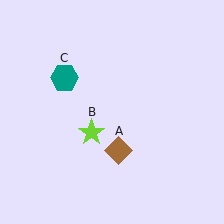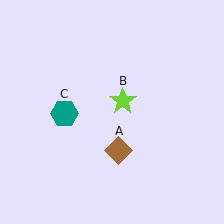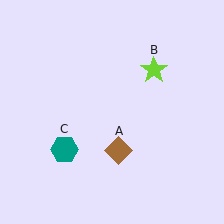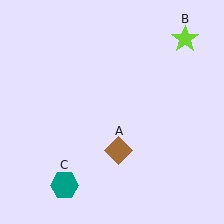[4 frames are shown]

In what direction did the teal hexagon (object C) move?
The teal hexagon (object C) moved down.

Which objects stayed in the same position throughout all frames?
Brown diamond (object A) remained stationary.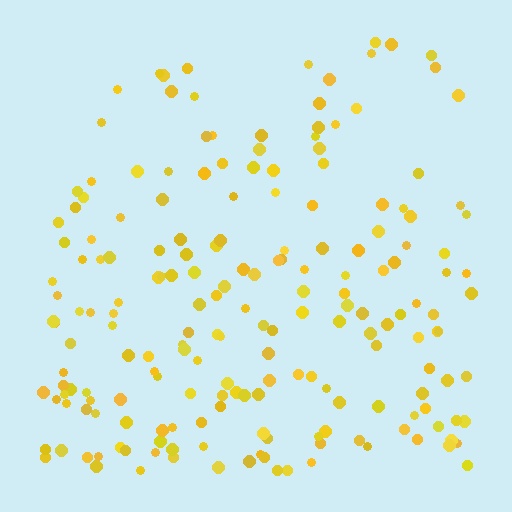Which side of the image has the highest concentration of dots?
The bottom.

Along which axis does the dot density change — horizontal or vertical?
Vertical.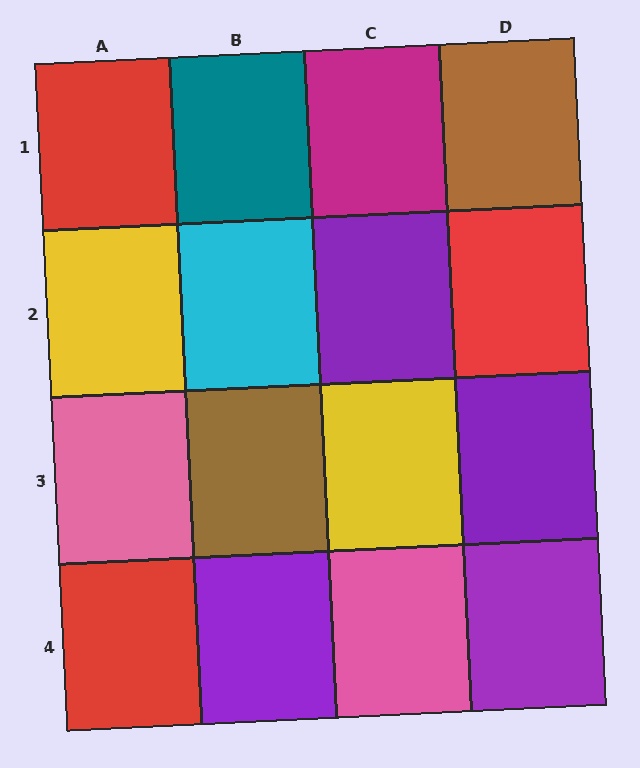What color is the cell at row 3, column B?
Brown.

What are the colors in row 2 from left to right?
Yellow, cyan, purple, red.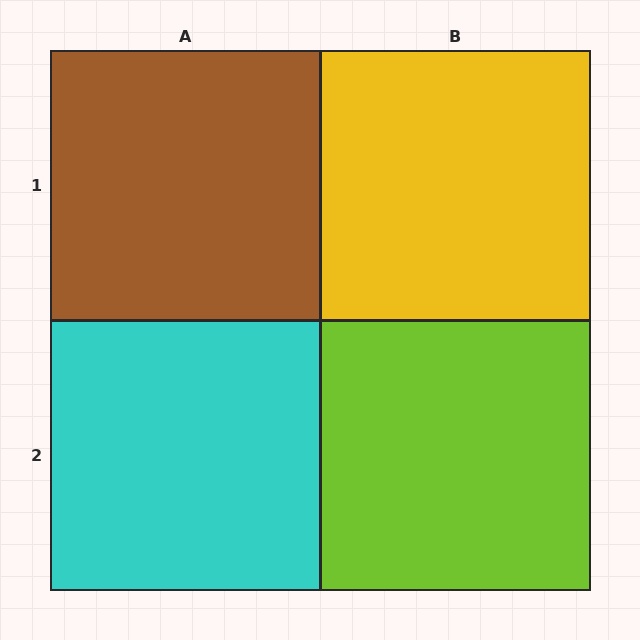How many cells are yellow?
1 cell is yellow.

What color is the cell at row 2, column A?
Cyan.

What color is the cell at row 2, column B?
Lime.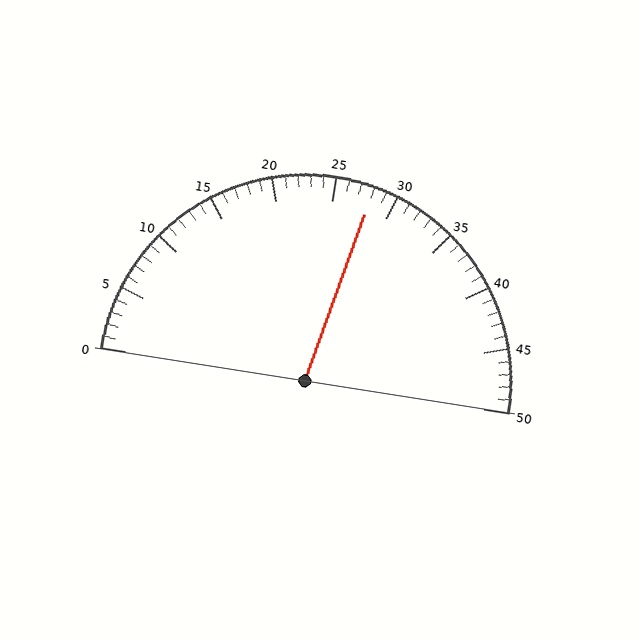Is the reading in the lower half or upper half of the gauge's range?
The reading is in the upper half of the range (0 to 50).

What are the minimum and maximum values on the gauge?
The gauge ranges from 0 to 50.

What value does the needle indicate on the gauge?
The needle indicates approximately 28.